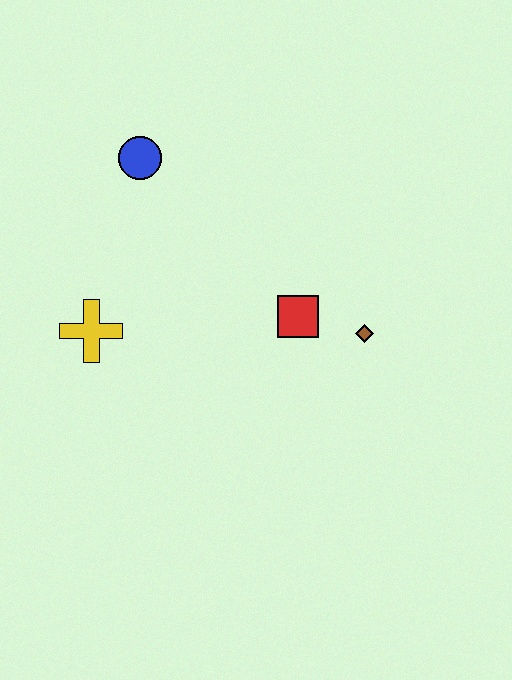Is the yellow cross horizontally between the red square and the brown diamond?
No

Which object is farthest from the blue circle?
The brown diamond is farthest from the blue circle.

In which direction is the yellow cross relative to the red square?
The yellow cross is to the left of the red square.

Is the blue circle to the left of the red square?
Yes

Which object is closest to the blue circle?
The yellow cross is closest to the blue circle.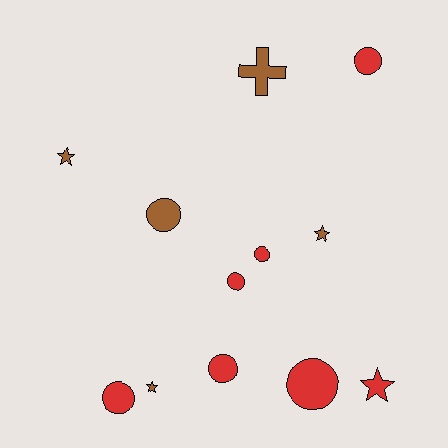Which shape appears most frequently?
Circle, with 7 objects.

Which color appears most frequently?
Red, with 7 objects.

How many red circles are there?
There are 6 red circles.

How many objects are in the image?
There are 12 objects.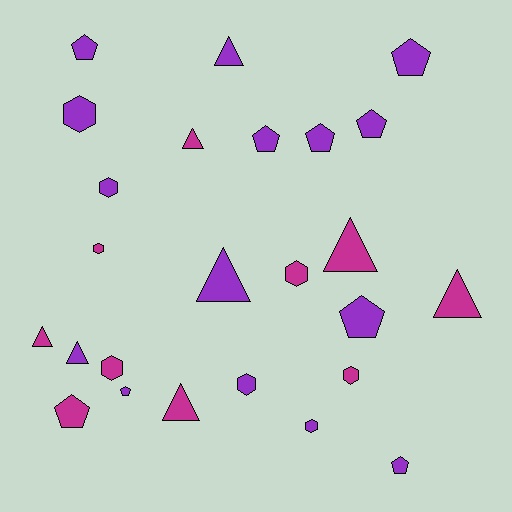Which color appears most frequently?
Purple, with 15 objects.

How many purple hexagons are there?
There are 4 purple hexagons.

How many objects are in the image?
There are 25 objects.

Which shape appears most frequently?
Pentagon, with 9 objects.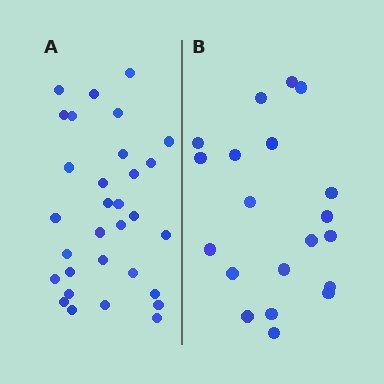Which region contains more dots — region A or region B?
Region A (the left region) has more dots.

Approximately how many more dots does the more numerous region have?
Region A has roughly 12 or so more dots than region B.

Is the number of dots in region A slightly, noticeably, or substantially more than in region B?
Region A has substantially more. The ratio is roughly 1.6 to 1.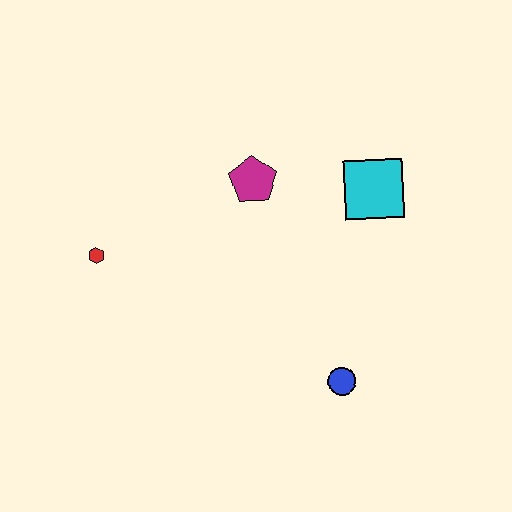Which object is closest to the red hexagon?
The magenta pentagon is closest to the red hexagon.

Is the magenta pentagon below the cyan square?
No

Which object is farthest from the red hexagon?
The cyan square is farthest from the red hexagon.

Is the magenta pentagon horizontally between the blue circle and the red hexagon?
Yes